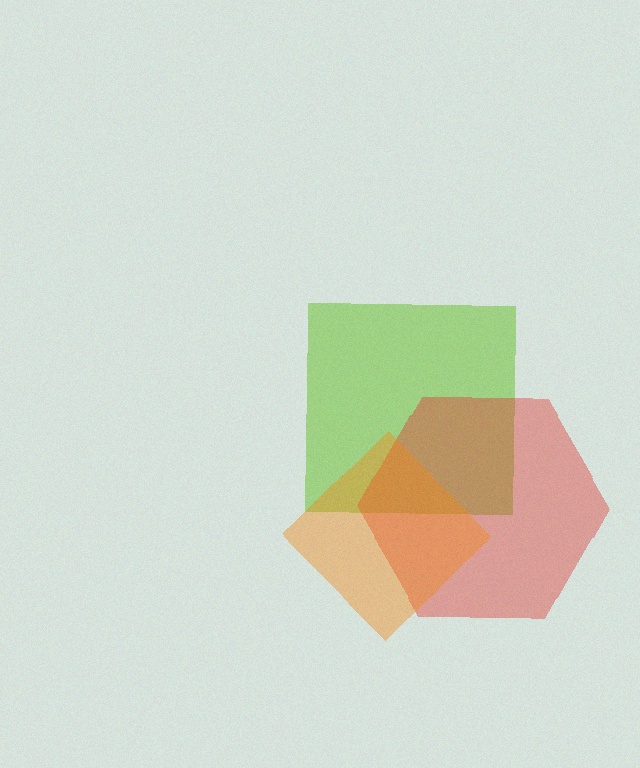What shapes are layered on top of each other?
The layered shapes are: a lime square, a red hexagon, an orange diamond.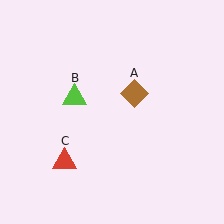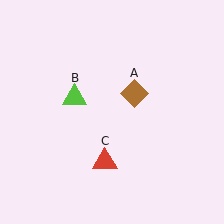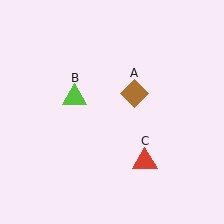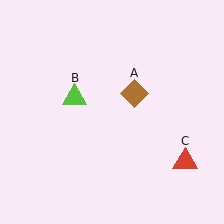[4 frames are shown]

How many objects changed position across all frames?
1 object changed position: red triangle (object C).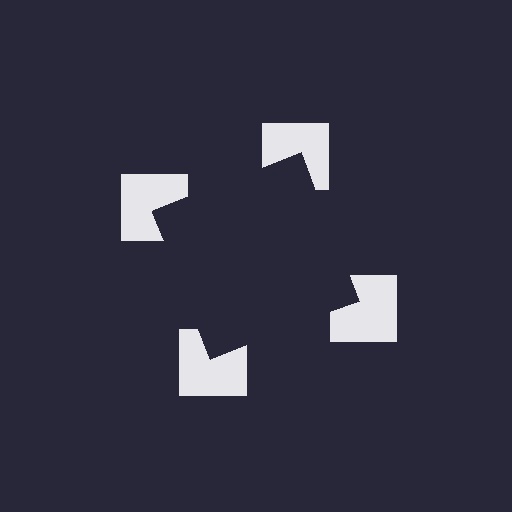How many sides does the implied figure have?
4 sides.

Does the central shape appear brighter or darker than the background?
It typically appears slightly darker than the background, even though no actual brightness change is drawn.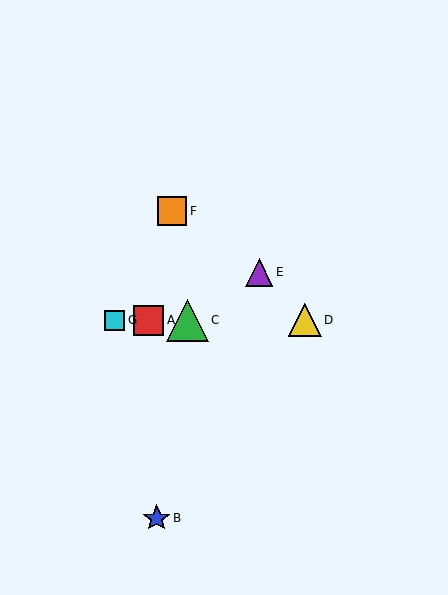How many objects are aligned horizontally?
4 objects (A, C, D, G) are aligned horizontally.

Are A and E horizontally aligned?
No, A is at y≈320 and E is at y≈272.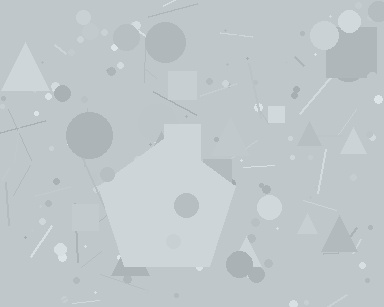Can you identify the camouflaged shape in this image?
The camouflaged shape is a pentagon.